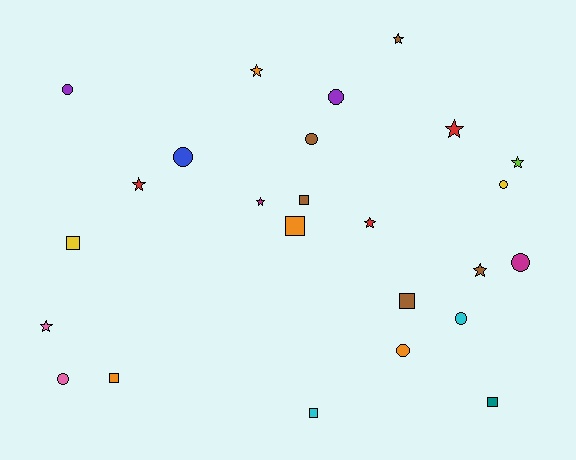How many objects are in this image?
There are 25 objects.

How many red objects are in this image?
There are 3 red objects.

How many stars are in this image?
There are 9 stars.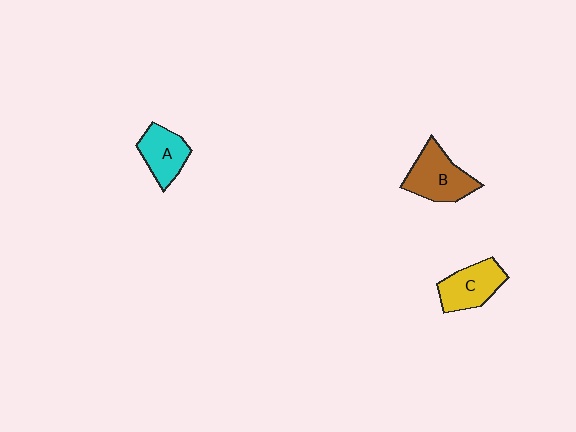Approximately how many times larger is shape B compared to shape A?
Approximately 1.3 times.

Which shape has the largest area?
Shape B (brown).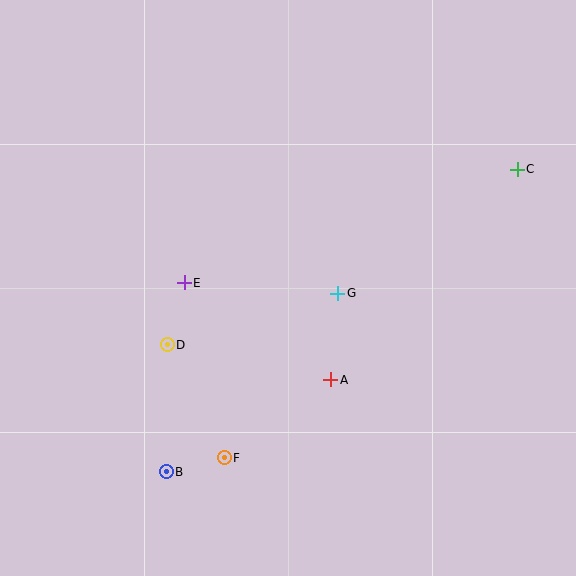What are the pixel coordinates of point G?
Point G is at (337, 293).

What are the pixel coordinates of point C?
Point C is at (517, 169).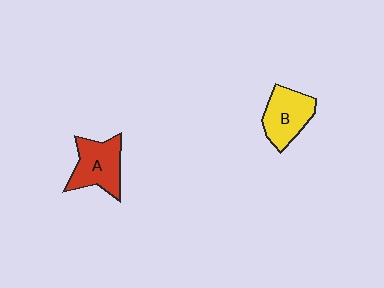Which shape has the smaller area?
Shape B (yellow).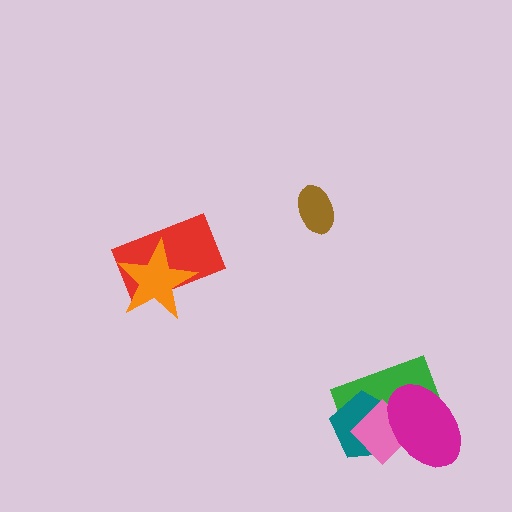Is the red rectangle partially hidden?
Yes, it is partially covered by another shape.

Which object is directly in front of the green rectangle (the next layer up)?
The teal pentagon is directly in front of the green rectangle.